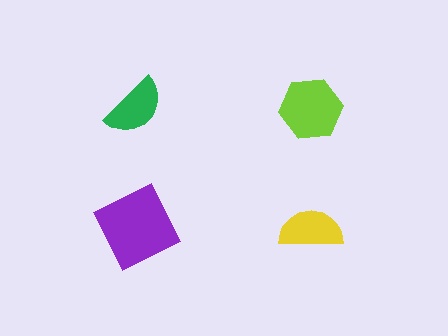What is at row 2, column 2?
A yellow semicircle.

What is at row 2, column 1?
A purple square.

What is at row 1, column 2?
A lime hexagon.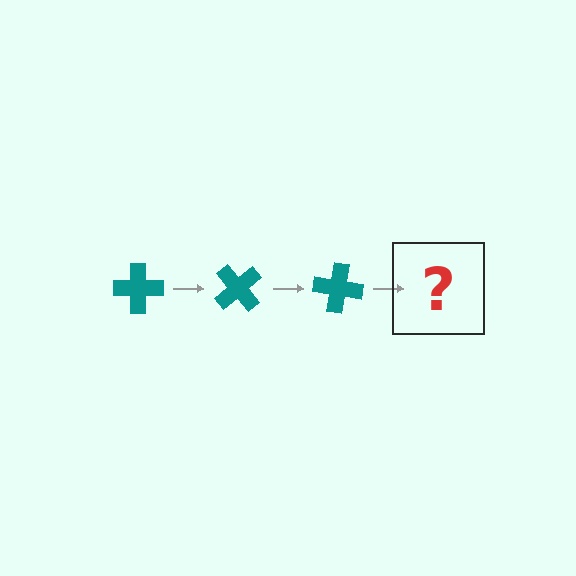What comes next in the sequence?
The next element should be a teal cross rotated 150 degrees.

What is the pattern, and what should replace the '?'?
The pattern is that the cross rotates 50 degrees each step. The '?' should be a teal cross rotated 150 degrees.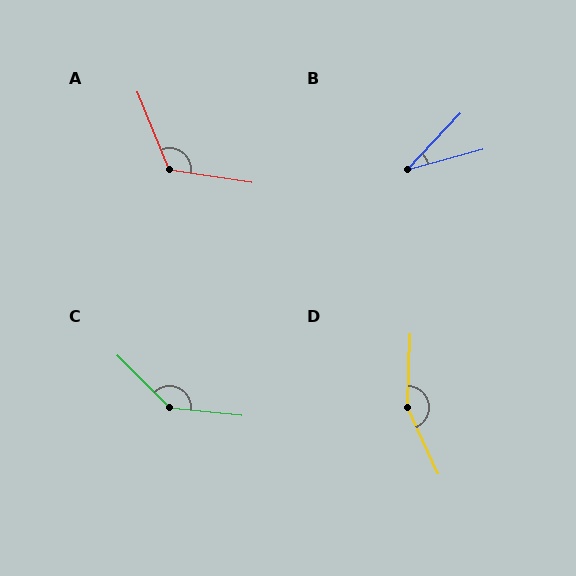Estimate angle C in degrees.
Approximately 141 degrees.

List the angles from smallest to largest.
B (32°), A (121°), C (141°), D (154°).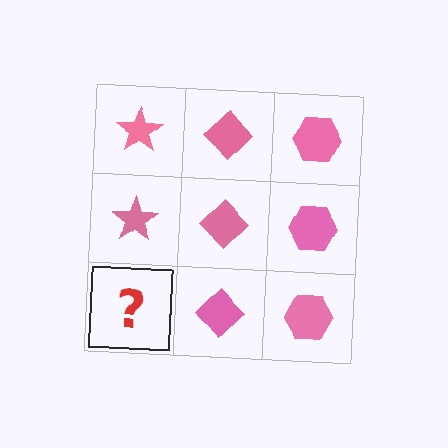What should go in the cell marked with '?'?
The missing cell should contain a pink star.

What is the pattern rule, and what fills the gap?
The rule is that each column has a consistent shape. The gap should be filled with a pink star.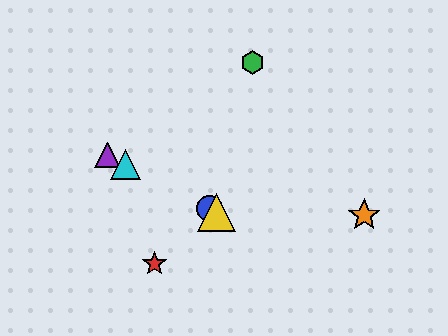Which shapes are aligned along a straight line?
The blue circle, the yellow triangle, the purple triangle, the cyan triangle are aligned along a straight line.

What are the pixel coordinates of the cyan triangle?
The cyan triangle is at (125, 164).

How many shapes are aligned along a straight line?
4 shapes (the blue circle, the yellow triangle, the purple triangle, the cyan triangle) are aligned along a straight line.